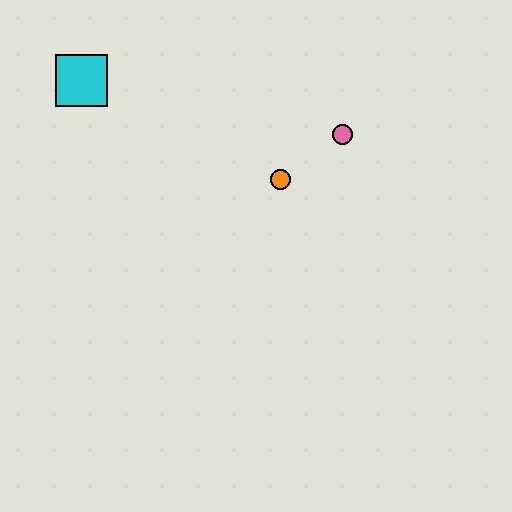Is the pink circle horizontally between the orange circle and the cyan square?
No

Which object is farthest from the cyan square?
The pink circle is farthest from the cyan square.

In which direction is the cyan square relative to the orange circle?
The cyan square is to the left of the orange circle.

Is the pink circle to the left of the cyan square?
No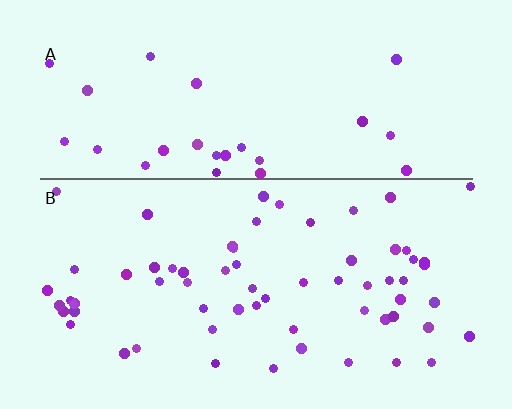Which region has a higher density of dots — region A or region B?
B (the bottom).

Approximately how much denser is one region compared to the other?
Approximately 2.3× — region B over region A.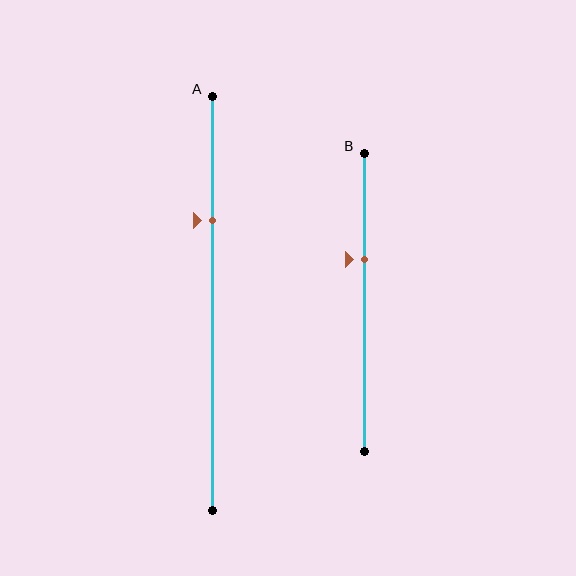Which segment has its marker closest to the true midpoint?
Segment B has its marker closest to the true midpoint.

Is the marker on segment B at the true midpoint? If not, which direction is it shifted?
No, the marker on segment B is shifted upward by about 14% of the segment length.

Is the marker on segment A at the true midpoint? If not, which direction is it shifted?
No, the marker on segment A is shifted upward by about 20% of the segment length.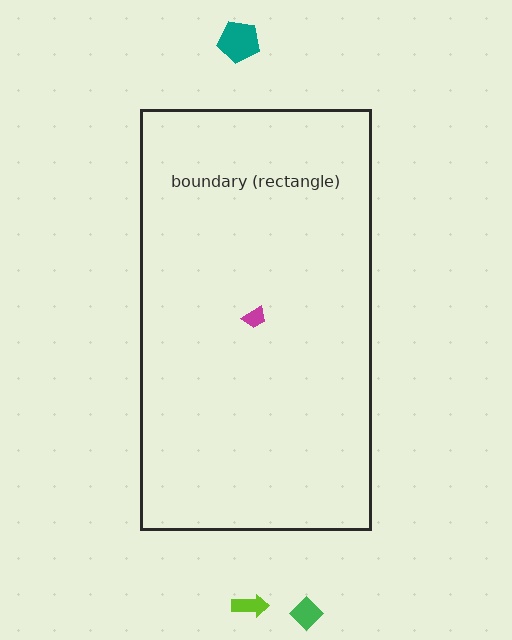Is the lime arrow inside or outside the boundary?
Outside.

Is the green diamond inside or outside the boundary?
Outside.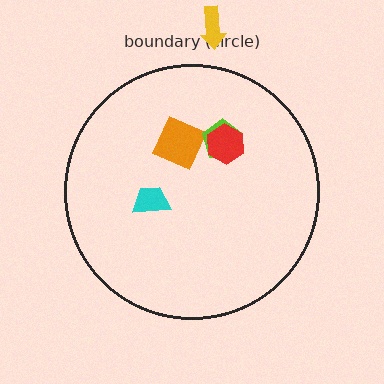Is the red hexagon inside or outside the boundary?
Inside.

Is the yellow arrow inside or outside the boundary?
Outside.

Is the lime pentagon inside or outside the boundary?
Inside.